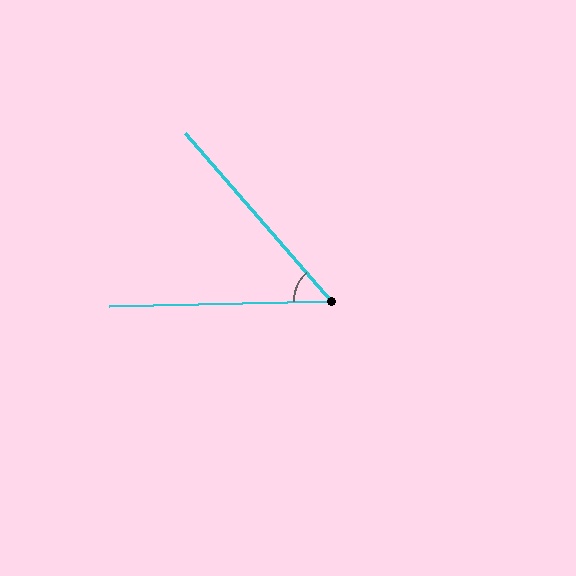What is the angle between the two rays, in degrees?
Approximately 50 degrees.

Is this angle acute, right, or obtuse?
It is acute.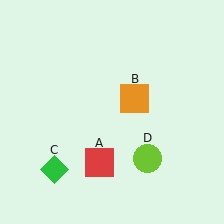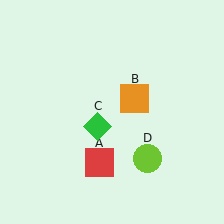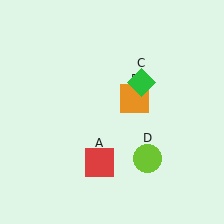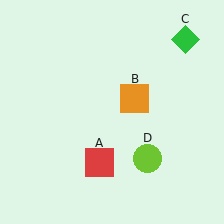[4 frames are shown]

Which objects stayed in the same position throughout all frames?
Red square (object A) and orange square (object B) and lime circle (object D) remained stationary.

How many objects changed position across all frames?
1 object changed position: green diamond (object C).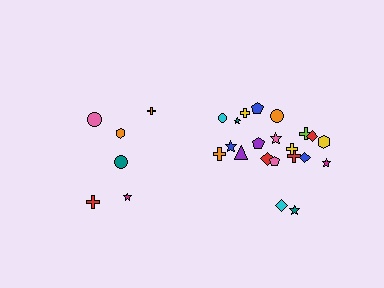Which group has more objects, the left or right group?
The right group.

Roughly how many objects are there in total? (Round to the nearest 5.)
Roughly 30 objects in total.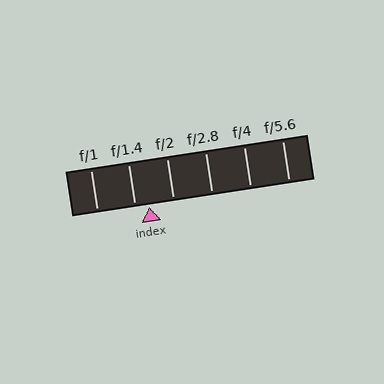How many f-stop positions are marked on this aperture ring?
There are 6 f-stop positions marked.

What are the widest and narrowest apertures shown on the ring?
The widest aperture shown is f/1 and the narrowest is f/5.6.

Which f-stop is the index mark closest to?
The index mark is closest to f/1.4.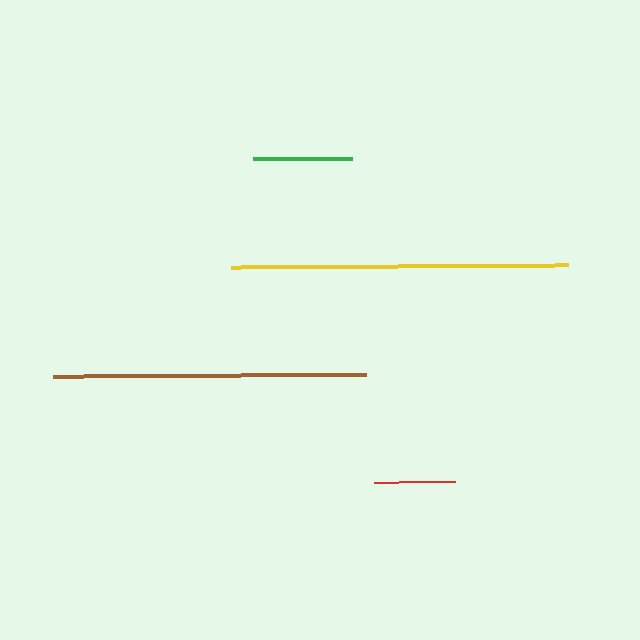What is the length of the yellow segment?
The yellow segment is approximately 336 pixels long.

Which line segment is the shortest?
The red line is the shortest at approximately 81 pixels.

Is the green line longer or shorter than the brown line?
The brown line is longer than the green line.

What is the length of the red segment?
The red segment is approximately 81 pixels long.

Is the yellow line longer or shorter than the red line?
The yellow line is longer than the red line.